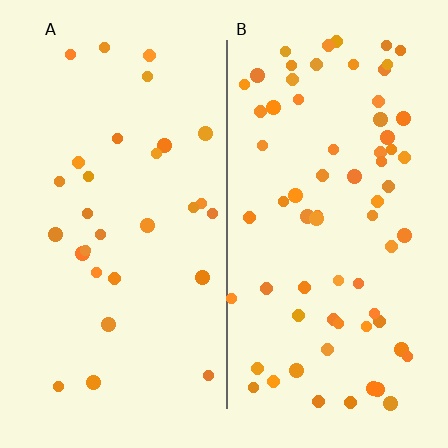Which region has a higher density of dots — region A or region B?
B (the right).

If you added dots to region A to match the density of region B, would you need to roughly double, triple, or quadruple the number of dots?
Approximately double.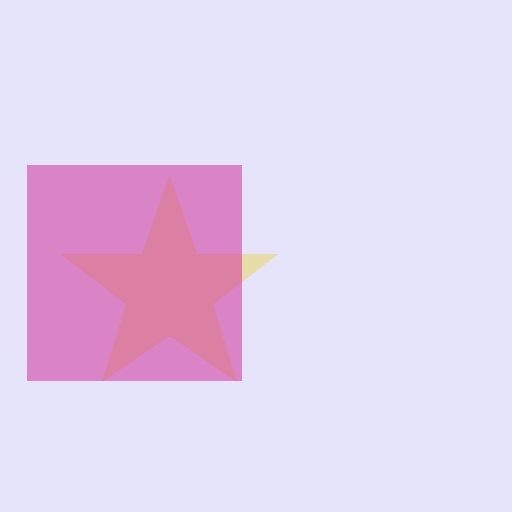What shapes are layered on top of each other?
The layered shapes are: a yellow star, a magenta square.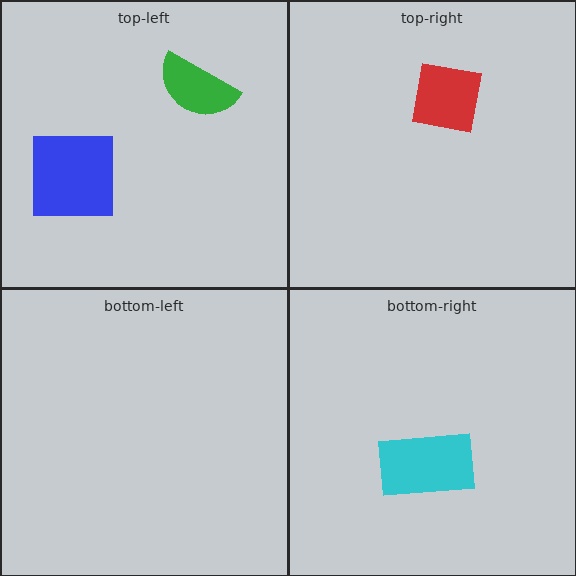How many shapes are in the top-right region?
1.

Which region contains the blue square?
The top-left region.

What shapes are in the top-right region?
The red square.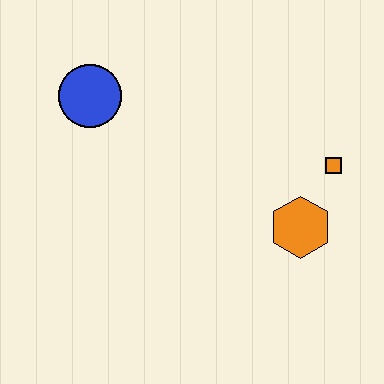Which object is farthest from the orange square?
The blue circle is farthest from the orange square.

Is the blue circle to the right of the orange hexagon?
No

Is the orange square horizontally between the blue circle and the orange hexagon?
No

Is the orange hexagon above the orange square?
No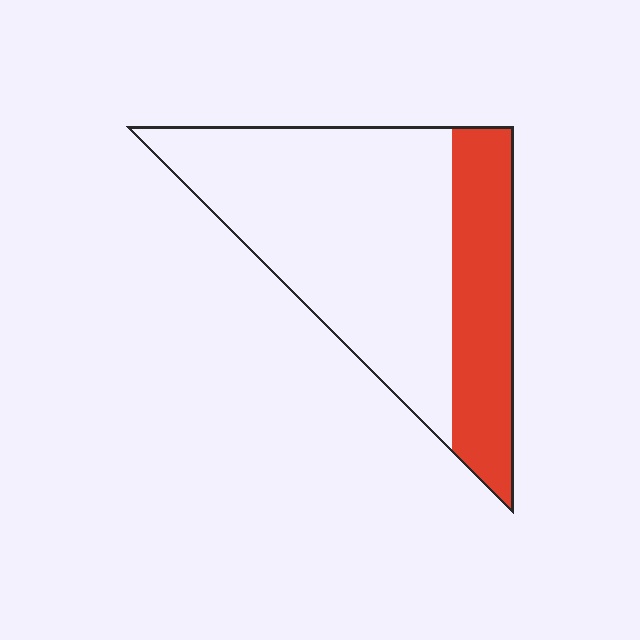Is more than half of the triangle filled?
No.